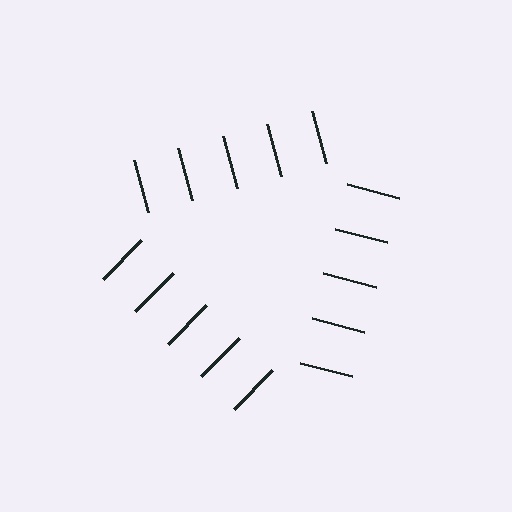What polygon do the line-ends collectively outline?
An illusory triangle — the line segments terminate on its edges but no continuous stroke is drawn.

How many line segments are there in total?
15 — 5 along each of the 3 edges.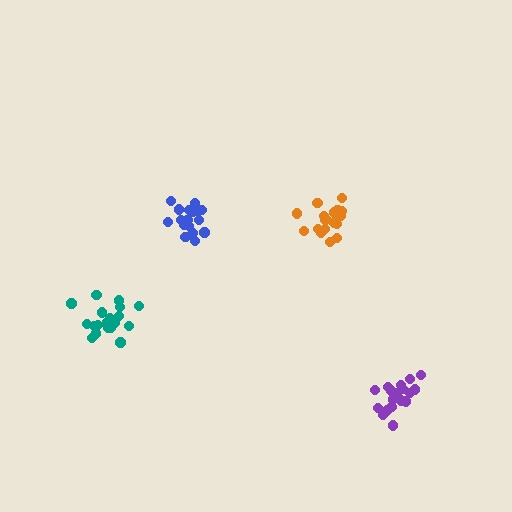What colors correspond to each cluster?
The clusters are colored: teal, purple, orange, blue.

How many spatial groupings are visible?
There are 4 spatial groupings.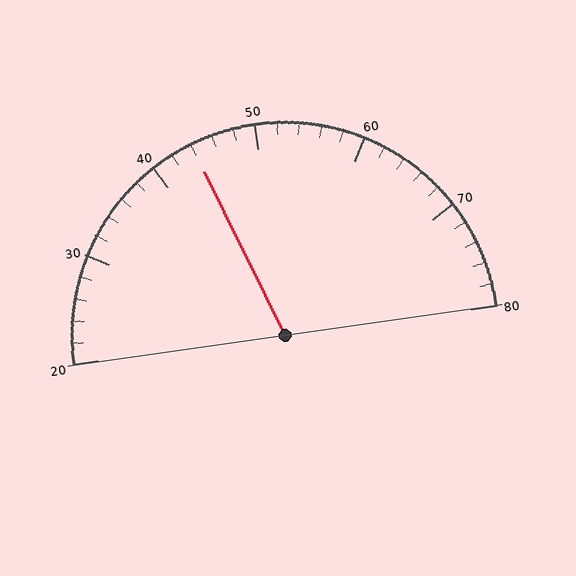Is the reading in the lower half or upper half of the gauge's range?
The reading is in the lower half of the range (20 to 80).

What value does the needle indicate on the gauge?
The needle indicates approximately 44.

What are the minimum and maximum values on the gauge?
The gauge ranges from 20 to 80.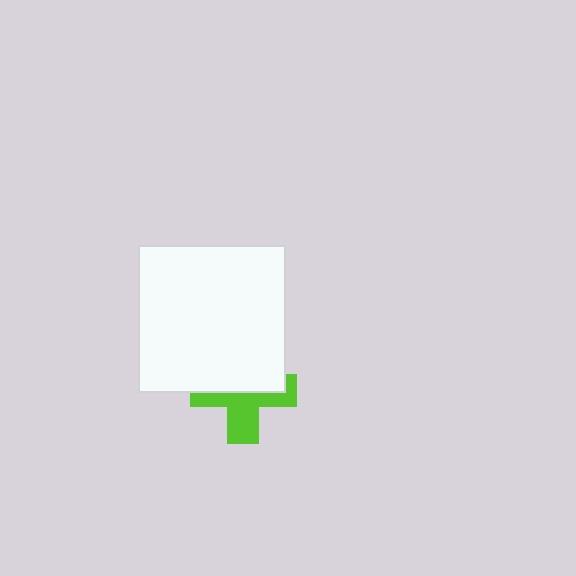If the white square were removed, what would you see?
You would see the complete lime cross.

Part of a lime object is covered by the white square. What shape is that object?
It is a cross.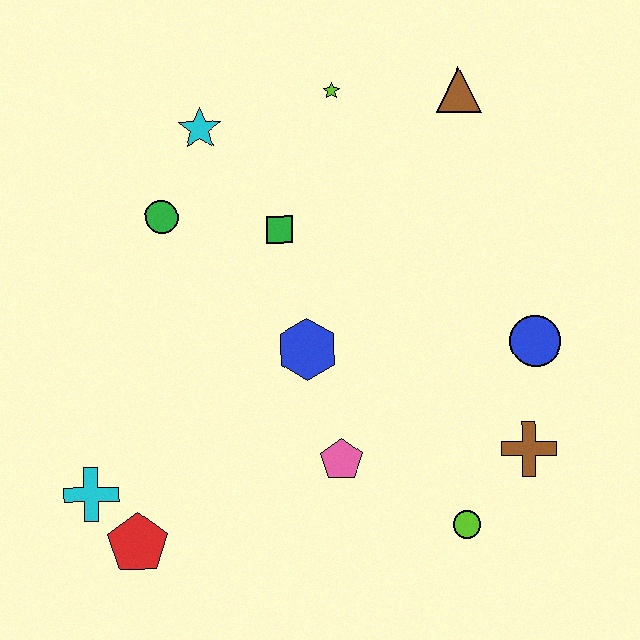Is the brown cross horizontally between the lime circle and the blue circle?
Yes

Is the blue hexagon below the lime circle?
No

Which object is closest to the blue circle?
The brown cross is closest to the blue circle.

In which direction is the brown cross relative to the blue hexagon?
The brown cross is to the right of the blue hexagon.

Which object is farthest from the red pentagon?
The brown triangle is farthest from the red pentagon.